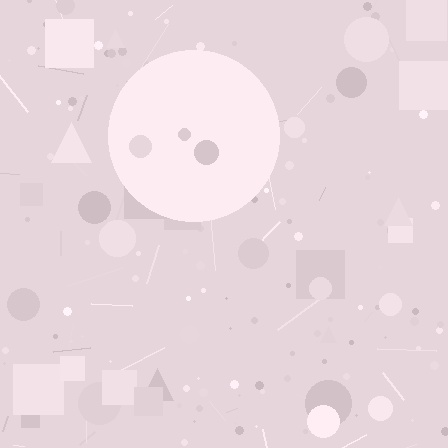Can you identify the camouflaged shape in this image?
The camouflaged shape is a circle.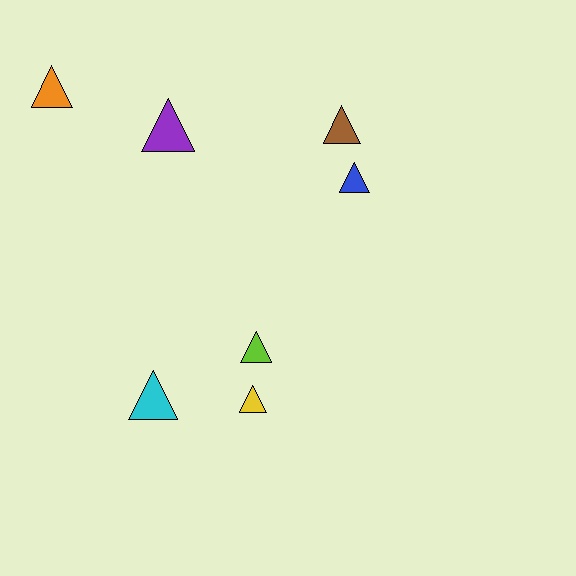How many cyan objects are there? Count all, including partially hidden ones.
There is 1 cyan object.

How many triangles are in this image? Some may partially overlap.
There are 7 triangles.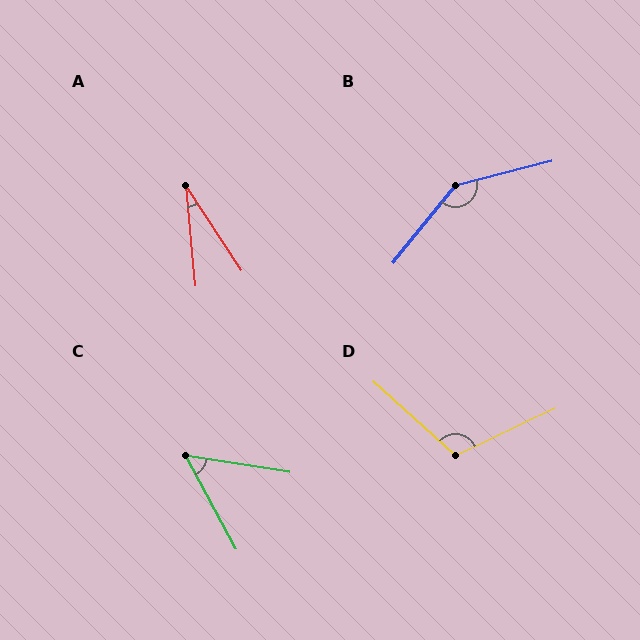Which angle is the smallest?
A, at approximately 28 degrees.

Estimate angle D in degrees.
Approximately 113 degrees.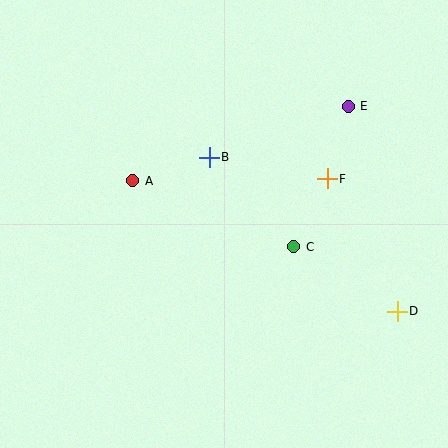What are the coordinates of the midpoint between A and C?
The midpoint between A and C is at (213, 214).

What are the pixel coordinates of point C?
Point C is at (294, 247).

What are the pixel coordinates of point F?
Point F is at (327, 179).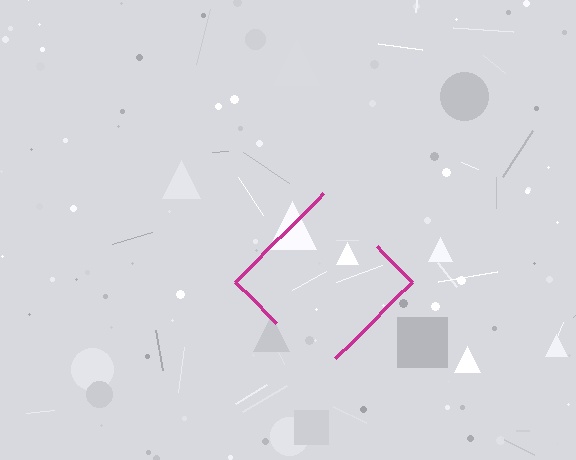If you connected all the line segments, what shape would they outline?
They would outline a diamond.